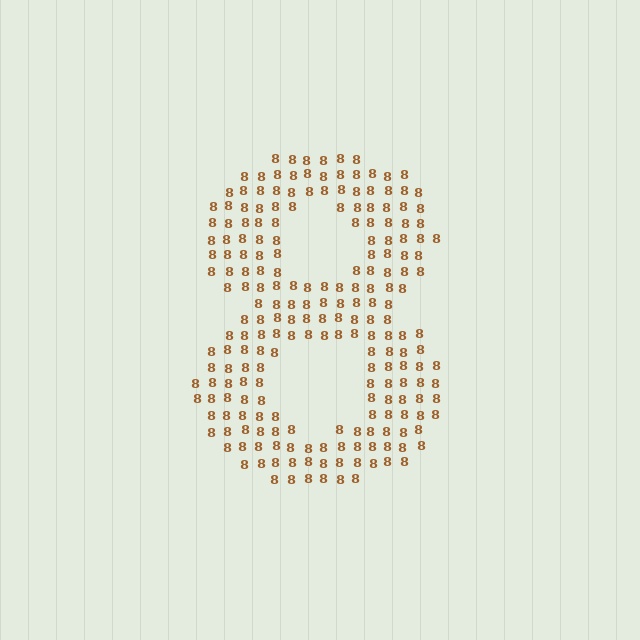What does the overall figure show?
The overall figure shows the digit 8.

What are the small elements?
The small elements are digit 8's.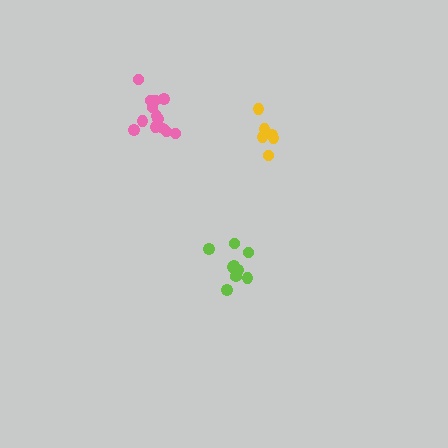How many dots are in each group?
Group 1: 9 dots, Group 2: 7 dots, Group 3: 13 dots (29 total).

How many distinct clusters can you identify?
There are 3 distinct clusters.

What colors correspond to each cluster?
The clusters are colored: lime, yellow, pink.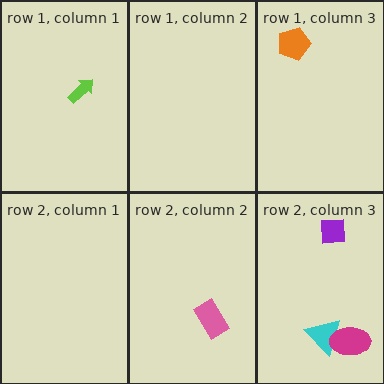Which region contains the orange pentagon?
The row 1, column 3 region.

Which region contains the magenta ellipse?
The row 2, column 3 region.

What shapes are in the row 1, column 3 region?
The orange pentagon.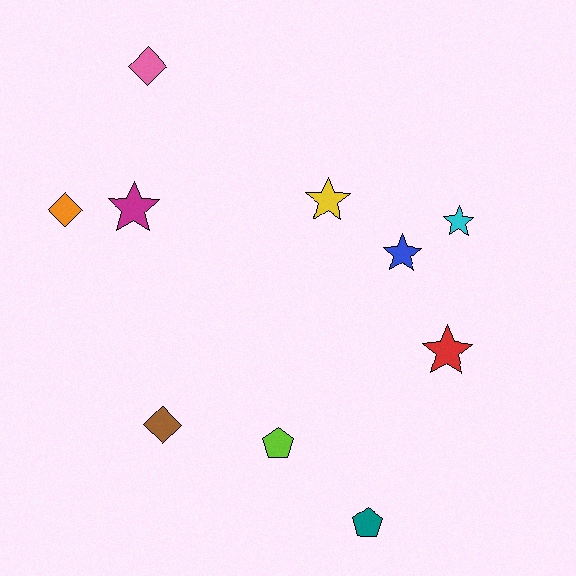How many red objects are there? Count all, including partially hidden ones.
There is 1 red object.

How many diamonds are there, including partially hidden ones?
There are 3 diamonds.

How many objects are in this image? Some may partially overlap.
There are 10 objects.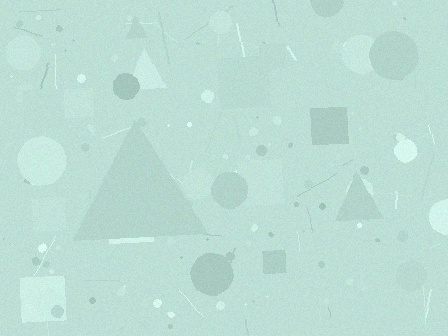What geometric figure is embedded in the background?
A triangle is embedded in the background.